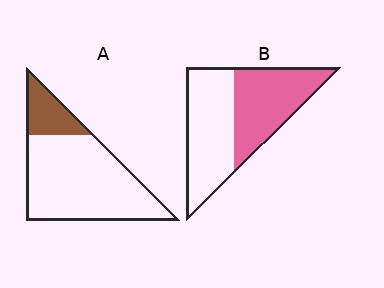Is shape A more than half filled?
No.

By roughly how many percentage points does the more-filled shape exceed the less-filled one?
By roughly 30 percentage points (B over A).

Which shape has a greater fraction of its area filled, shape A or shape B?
Shape B.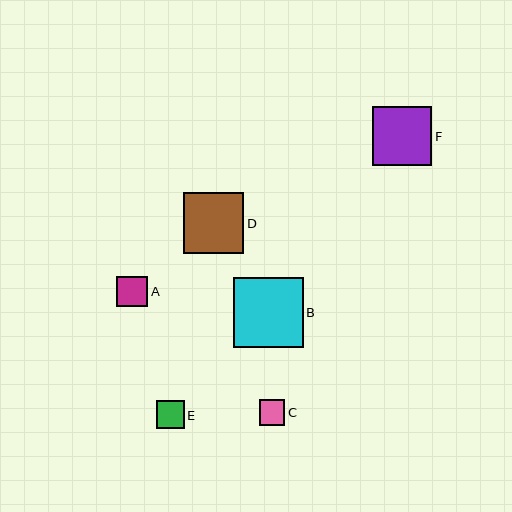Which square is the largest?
Square B is the largest with a size of approximately 70 pixels.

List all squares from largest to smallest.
From largest to smallest: B, D, F, A, E, C.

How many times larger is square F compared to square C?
Square F is approximately 2.3 times the size of square C.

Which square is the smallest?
Square C is the smallest with a size of approximately 26 pixels.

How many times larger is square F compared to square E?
Square F is approximately 2.1 times the size of square E.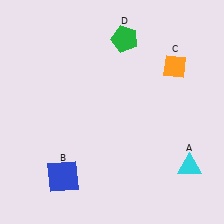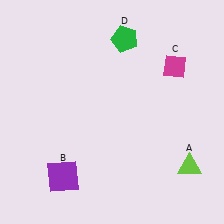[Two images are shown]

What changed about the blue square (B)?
In Image 1, B is blue. In Image 2, it changed to purple.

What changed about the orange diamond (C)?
In Image 1, C is orange. In Image 2, it changed to magenta.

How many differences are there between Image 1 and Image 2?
There are 3 differences between the two images.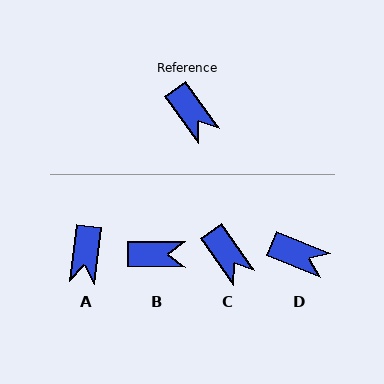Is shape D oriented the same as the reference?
No, it is off by about 32 degrees.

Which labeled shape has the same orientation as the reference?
C.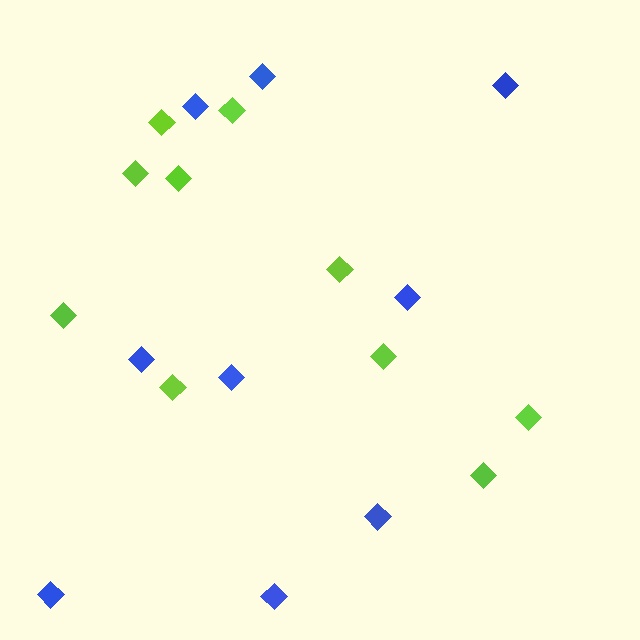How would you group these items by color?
There are 2 groups: one group of lime diamonds (10) and one group of blue diamonds (9).